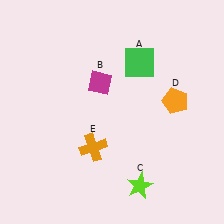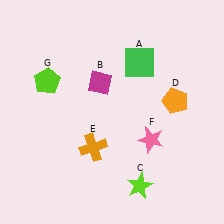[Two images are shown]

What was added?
A pink star (F), a lime pentagon (G) were added in Image 2.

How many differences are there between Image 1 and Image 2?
There are 2 differences between the two images.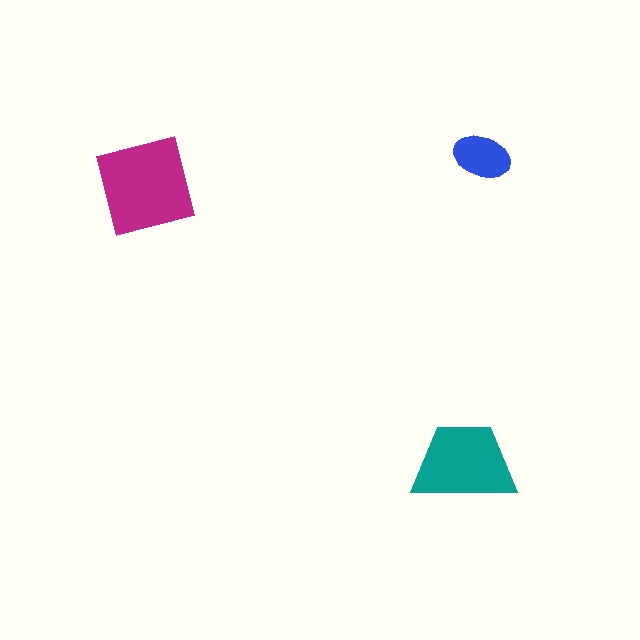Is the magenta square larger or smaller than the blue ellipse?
Larger.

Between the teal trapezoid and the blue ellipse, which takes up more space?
The teal trapezoid.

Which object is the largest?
The magenta square.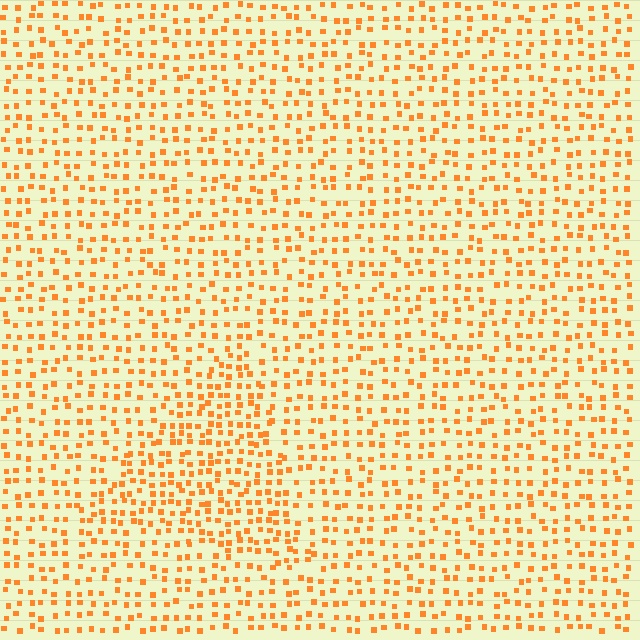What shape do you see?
I see a triangle.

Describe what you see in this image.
The image contains small orange elements arranged at two different densities. A triangle-shaped region is visible where the elements are more densely packed than the surrounding area.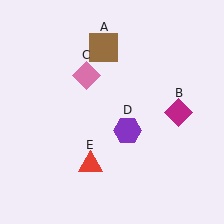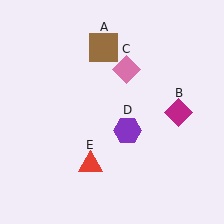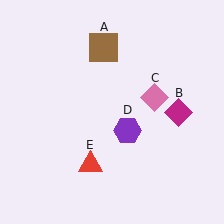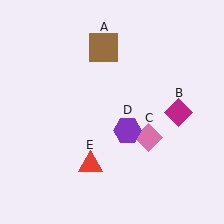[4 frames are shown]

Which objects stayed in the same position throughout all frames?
Brown square (object A) and magenta diamond (object B) and purple hexagon (object D) and red triangle (object E) remained stationary.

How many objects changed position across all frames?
1 object changed position: pink diamond (object C).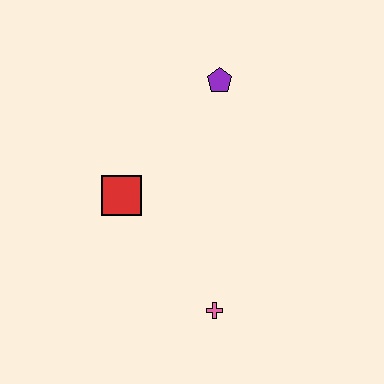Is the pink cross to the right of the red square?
Yes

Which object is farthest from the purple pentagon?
The pink cross is farthest from the purple pentagon.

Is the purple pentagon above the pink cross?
Yes